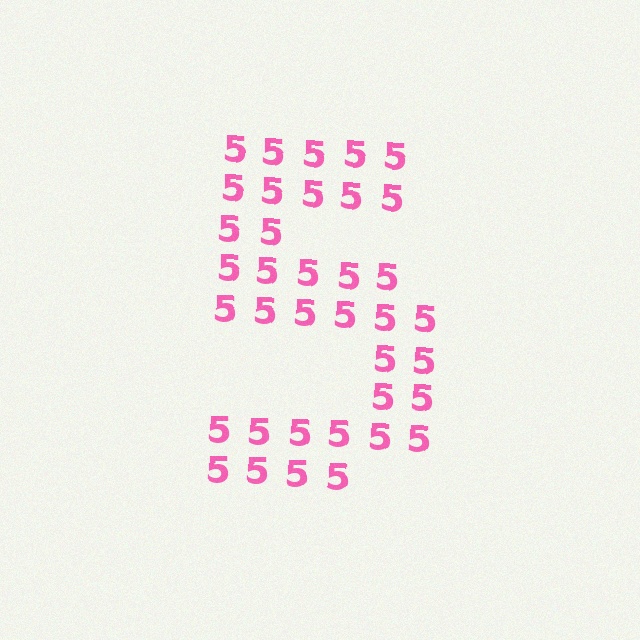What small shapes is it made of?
It is made of small digit 5's.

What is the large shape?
The large shape is the digit 5.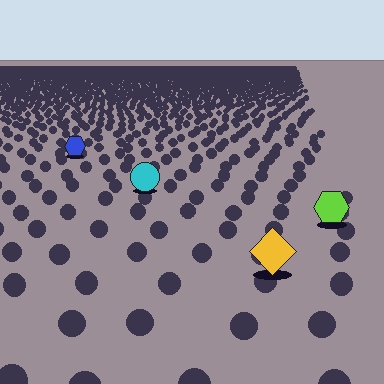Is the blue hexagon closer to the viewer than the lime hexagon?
No. The lime hexagon is closer — you can tell from the texture gradient: the ground texture is coarser near it.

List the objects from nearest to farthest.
From nearest to farthest: the yellow diamond, the lime hexagon, the cyan circle, the blue hexagon.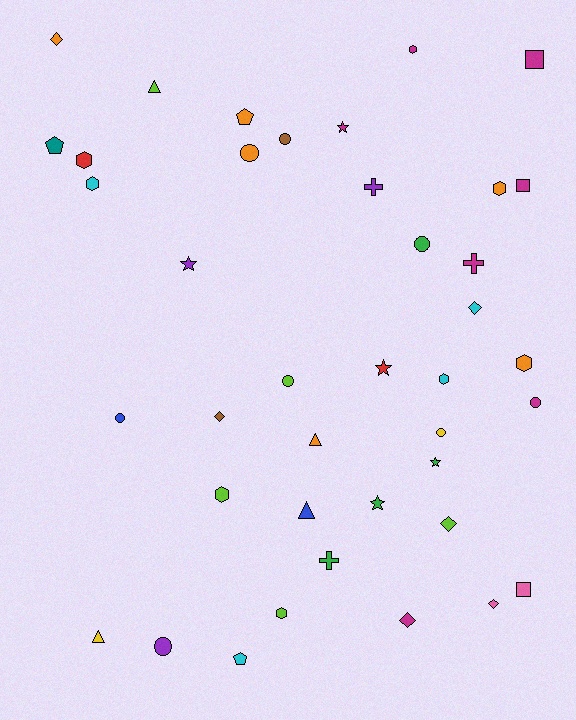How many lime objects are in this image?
There are 5 lime objects.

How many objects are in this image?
There are 40 objects.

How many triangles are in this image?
There are 4 triangles.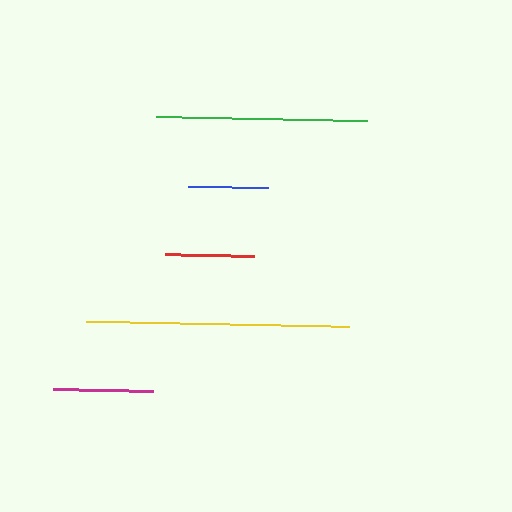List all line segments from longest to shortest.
From longest to shortest: yellow, green, magenta, red, blue.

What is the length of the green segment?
The green segment is approximately 211 pixels long.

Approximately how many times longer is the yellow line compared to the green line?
The yellow line is approximately 1.2 times the length of the green line.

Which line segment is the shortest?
The blue line is the shortest at approximately 80 pixels.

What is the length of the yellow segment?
The yellow segment is approximately 264 pixels long.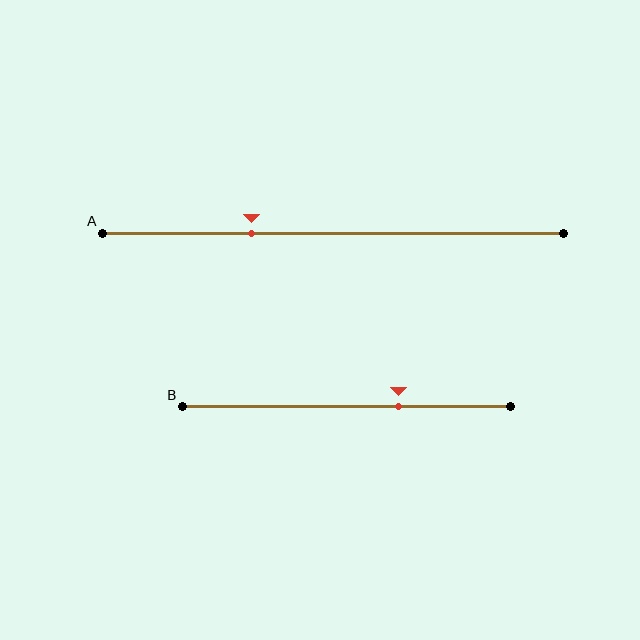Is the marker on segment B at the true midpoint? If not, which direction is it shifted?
No, the marker on segment B is shifted to the right by about 16% of the segment length.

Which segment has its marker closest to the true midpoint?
Segment B has its marker closest to the true midpoint.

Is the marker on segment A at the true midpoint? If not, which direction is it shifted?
No, the marker on segment A is shifted to the left by about 18% of the segment length.